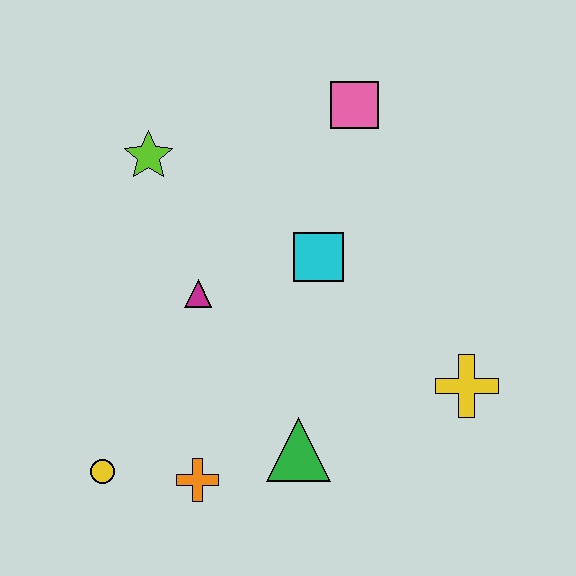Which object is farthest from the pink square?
The yellow circle is farthest from the pink square.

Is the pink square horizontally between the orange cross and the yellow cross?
Yes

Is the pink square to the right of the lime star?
Yes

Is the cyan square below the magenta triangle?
No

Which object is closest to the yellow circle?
The orange cross is closest to the yellow circle.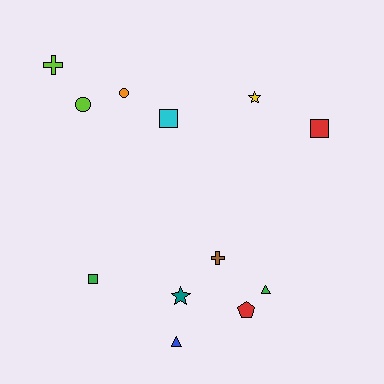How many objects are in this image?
There are 12 objects.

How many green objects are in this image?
There are 2 green objects.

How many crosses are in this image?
There are 2 crosses.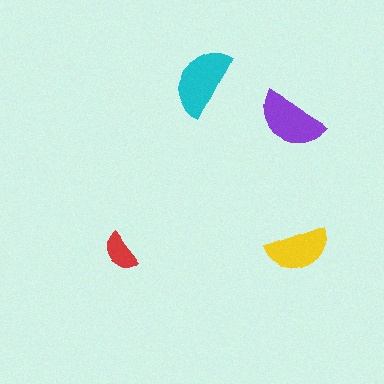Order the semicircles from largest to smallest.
the cyan one, the purple one, the yellow one, the red one.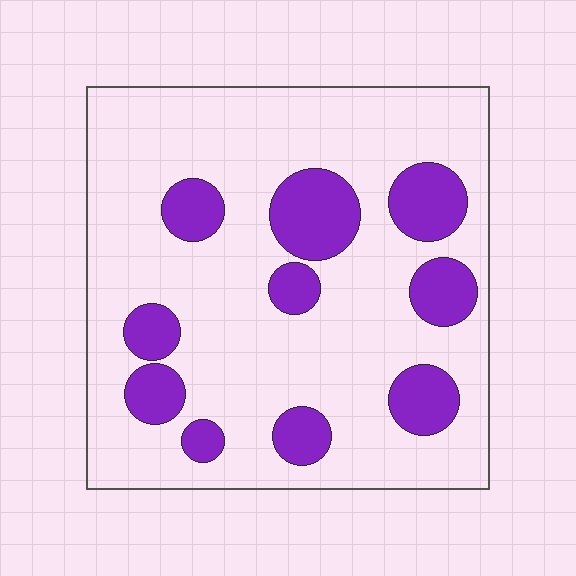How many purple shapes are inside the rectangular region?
10.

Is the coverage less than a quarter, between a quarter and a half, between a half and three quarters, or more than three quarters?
Less than a quarter.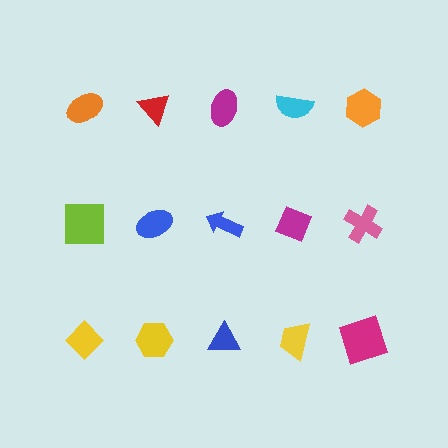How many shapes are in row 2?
5 shapes.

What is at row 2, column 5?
A pink cross.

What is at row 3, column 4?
A yellow trapezoid.